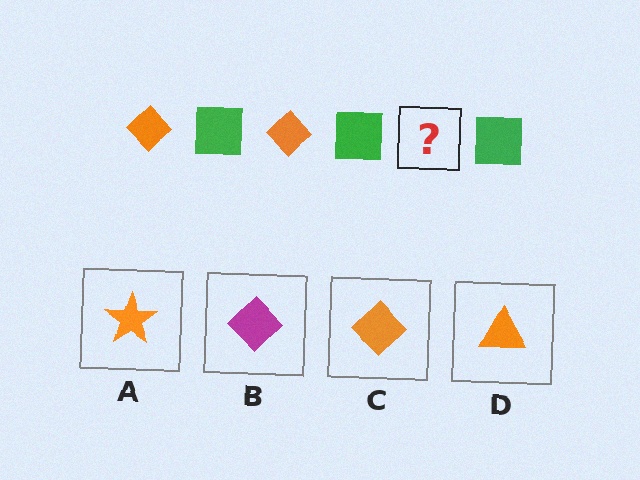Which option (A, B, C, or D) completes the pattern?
C.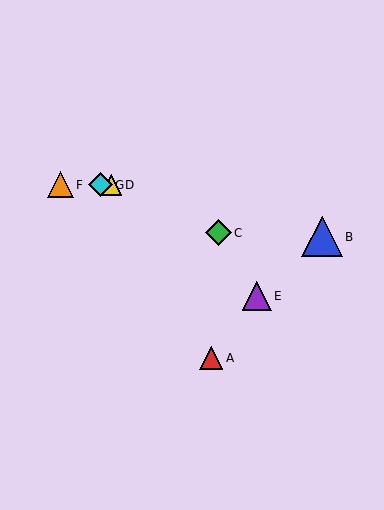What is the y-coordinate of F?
Object F is at y≈185.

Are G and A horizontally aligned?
No, G is at y≈185 and A is at y≈358.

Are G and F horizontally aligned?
Yes, both are at y≈185.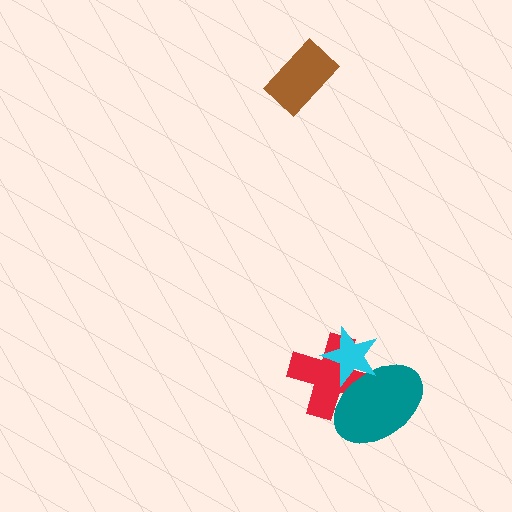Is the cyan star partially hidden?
No, no other shape covers it.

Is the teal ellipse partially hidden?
Yes, it is partially covered by another shape.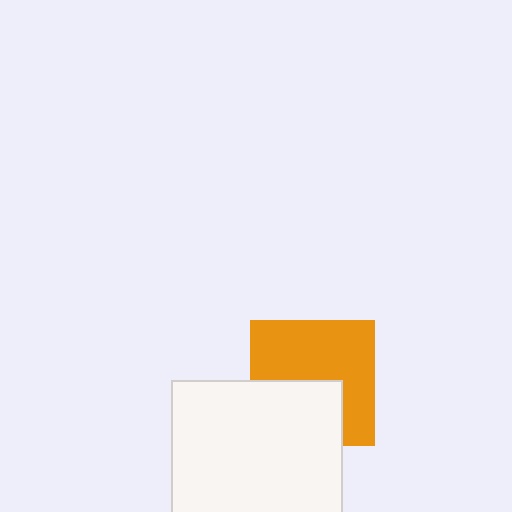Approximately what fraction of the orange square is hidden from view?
Roughly 39% of the orange square is hidden behind the white square.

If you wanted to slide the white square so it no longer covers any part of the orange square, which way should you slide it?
Slide it down — that is the most direct way to separate the two shapes.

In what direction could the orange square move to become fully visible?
The orange square could move up. That would shift it out from behind the white square entirely.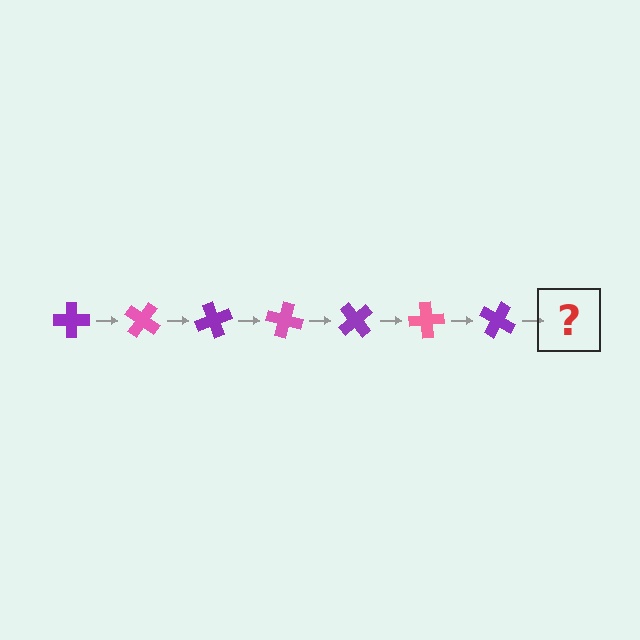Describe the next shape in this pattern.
It should be a pink cross, rotated 245 degrees from the start.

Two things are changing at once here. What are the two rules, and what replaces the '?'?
The two rules are that it rotates 35 degrees each step and the color cycles through purple and pink. The '?' should be a pink cross, rotated 245 degrees from the start.